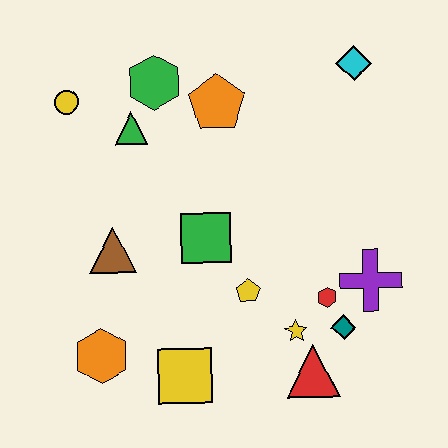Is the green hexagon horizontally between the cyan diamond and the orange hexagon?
Yes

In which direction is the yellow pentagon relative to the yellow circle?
The yellow pentagon is below the yellow circle.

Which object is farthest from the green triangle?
The red triangle is farthest from the green triangle.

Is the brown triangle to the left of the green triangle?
Yes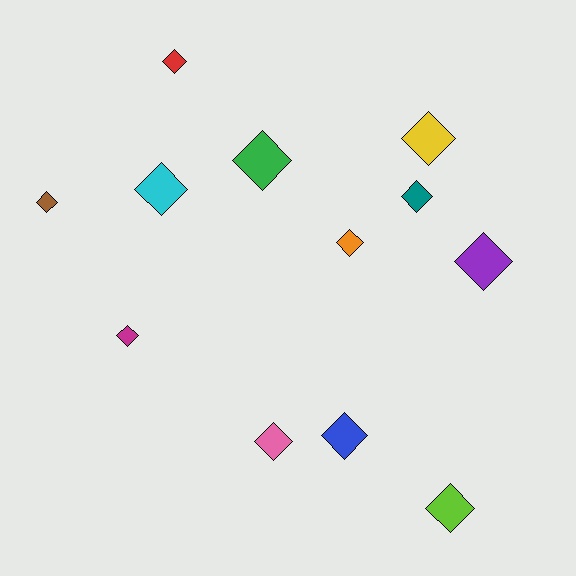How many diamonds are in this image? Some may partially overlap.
There are 12 diamonds.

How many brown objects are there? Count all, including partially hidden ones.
There is 1 brown object.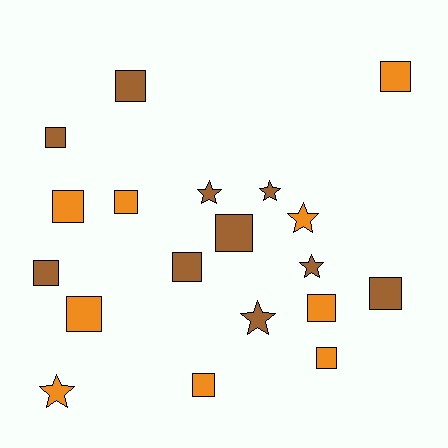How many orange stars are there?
There are 2 orange stars.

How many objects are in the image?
There are 19 objects.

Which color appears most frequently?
Brown, with 10 objects.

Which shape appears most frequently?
Square, with 13 objects.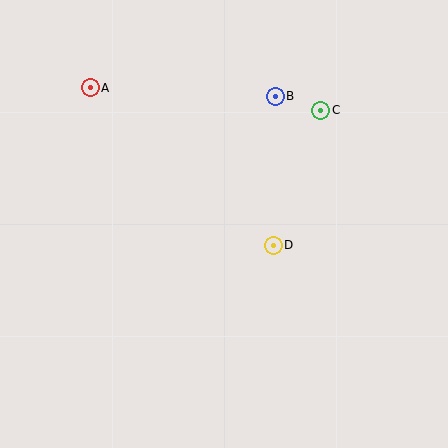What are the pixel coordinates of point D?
Point D is at (273, 245).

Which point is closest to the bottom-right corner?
Point D is closest to the bottom-right corner.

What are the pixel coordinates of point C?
Point C is at (321, 110).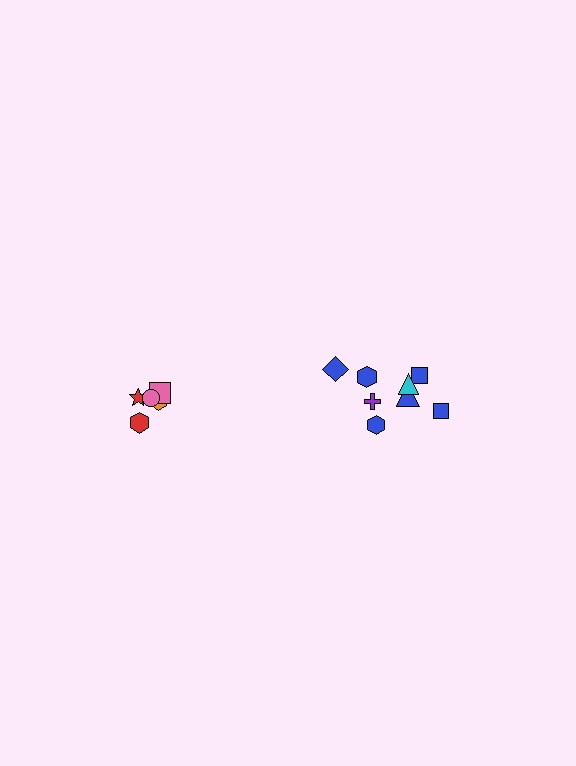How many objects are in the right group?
There are 8 objects.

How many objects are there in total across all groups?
There are 13 objects.